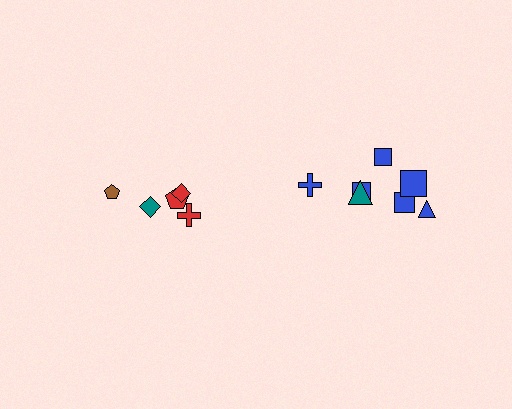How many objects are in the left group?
There are 5 objects.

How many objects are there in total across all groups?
There are 12 objects.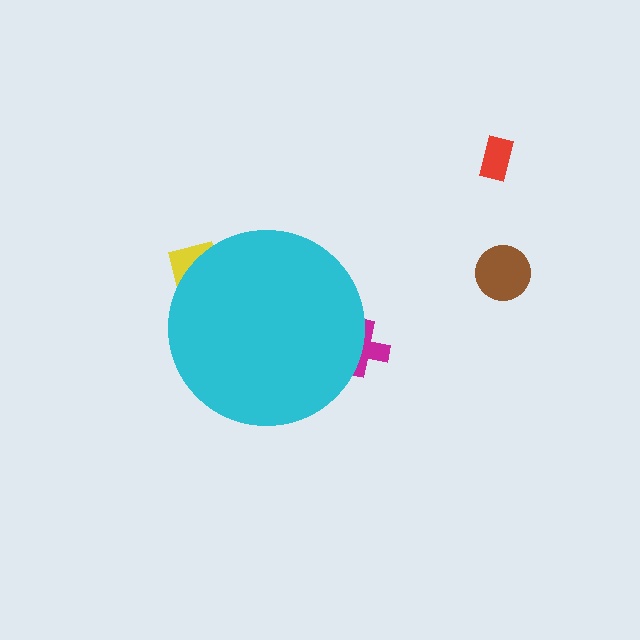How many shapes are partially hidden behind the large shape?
2 shapes are partially hidden.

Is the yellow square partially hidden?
Yes, the yellow square is partially hidden behind the cyan circle.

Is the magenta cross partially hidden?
Yes, the magenta cross is partially hidden behind the cyan circle.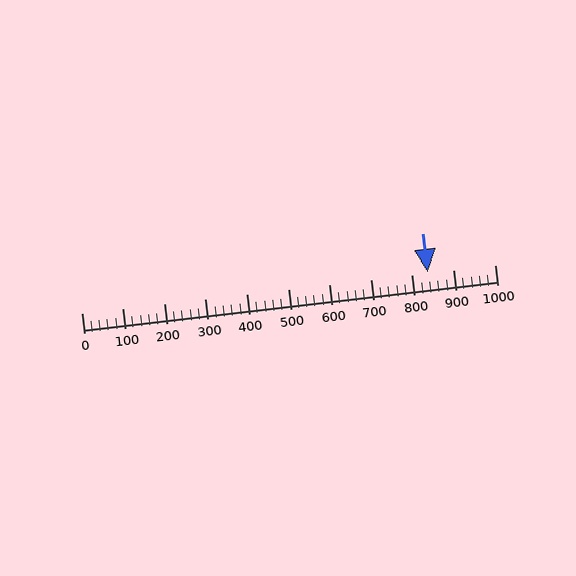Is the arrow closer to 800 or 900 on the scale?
The arrow is closer to 800.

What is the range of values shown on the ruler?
The ruler shows values from 0 to 1000.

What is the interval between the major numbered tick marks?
The major tick marks are spaced 100 units apart.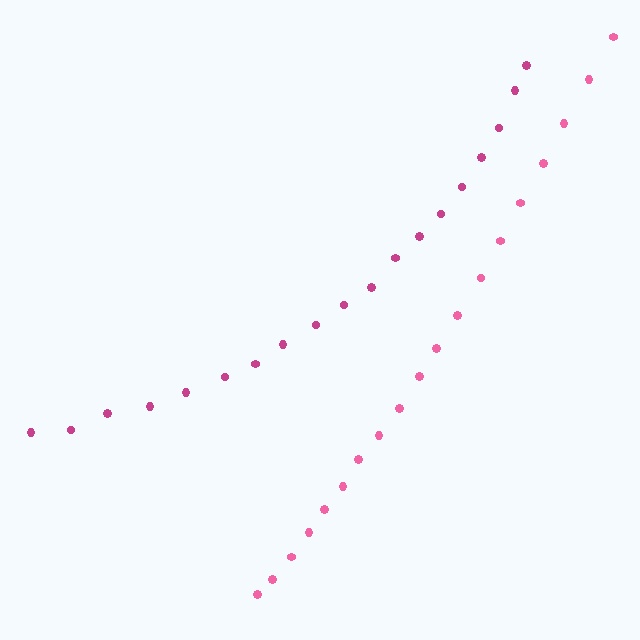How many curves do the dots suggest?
There are 2 distinct paths.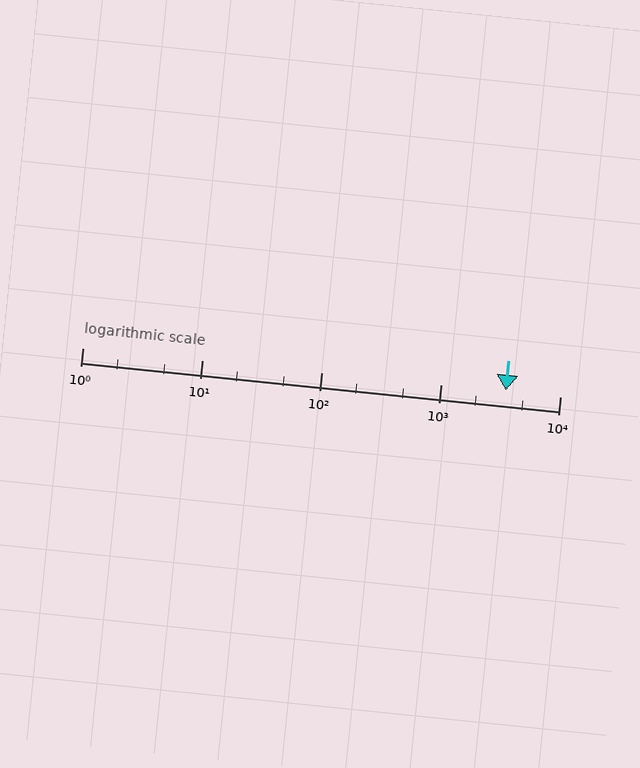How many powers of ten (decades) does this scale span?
The scale spans 4 decades, from 1 to 10000.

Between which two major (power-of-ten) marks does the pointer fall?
The pointer is between 1000 and 10000.